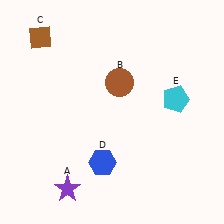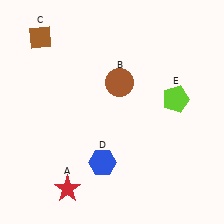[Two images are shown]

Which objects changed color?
A changed from purple to red. E changed from cyan to lime.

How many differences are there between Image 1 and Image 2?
There are 2 differences between the two images.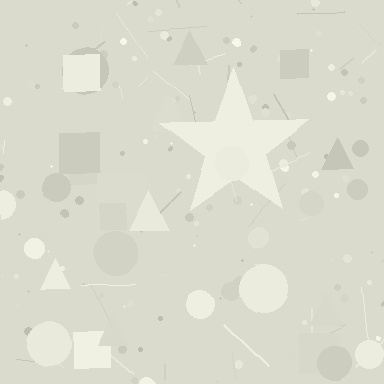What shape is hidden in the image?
A star is hidden in the image.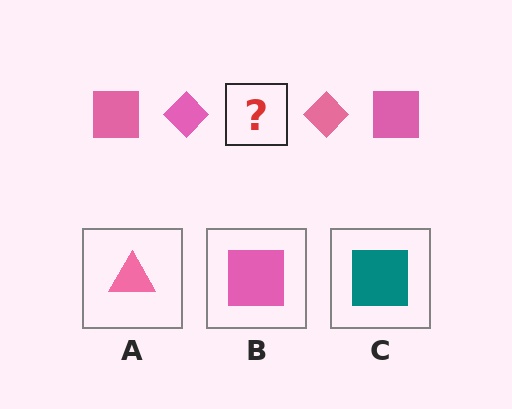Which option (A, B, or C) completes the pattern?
B.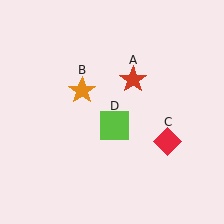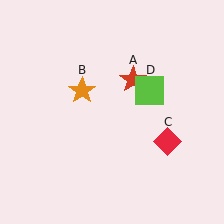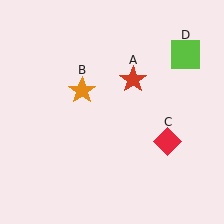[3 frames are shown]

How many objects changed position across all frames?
1 object changed position: lime square (object D).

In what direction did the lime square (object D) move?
The lime square (object D) moved up and to the right.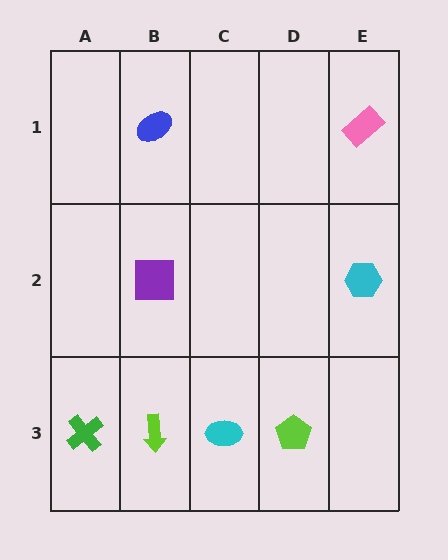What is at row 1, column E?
A pink rectangle.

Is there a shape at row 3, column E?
No, that cell is empty.